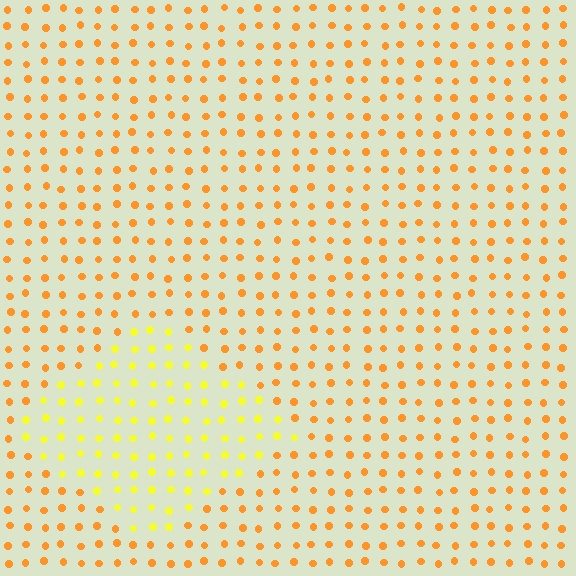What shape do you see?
I see a diamond.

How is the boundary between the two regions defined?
The boundary is defined purely by a slight shift in hue (about 33 degrees). Spacing, size, and orientation are identical on both sides.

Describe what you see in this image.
The image is filled with small orange elements in a uniform arrangement. A diamond-shaped region is visible where the elements are tinted to a slightly different hue, forming a subtle color boundary.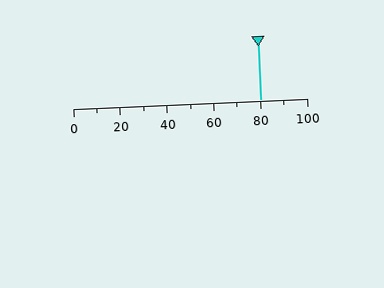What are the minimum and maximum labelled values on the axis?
The axis runs from 0 to 100.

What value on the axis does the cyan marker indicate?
The marker indicates approximately 80.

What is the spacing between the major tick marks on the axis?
The major ticks are spaced 20 apart.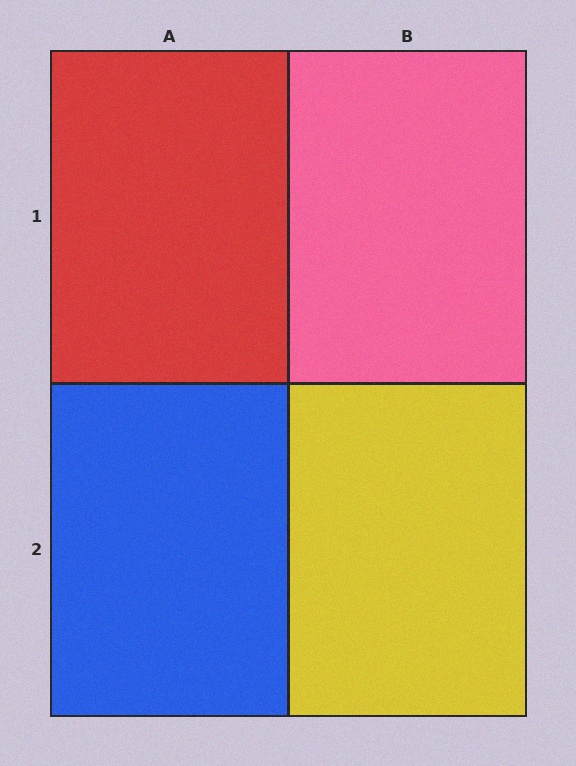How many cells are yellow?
1 cell is yellow.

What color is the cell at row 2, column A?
Blue.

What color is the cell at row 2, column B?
Yellow.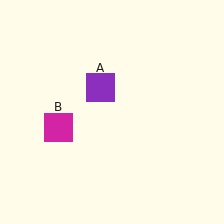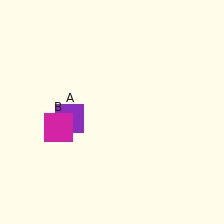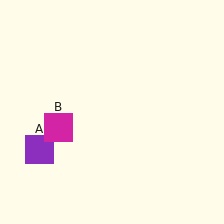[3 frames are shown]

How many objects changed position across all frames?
1 object changed position: purple square (object A).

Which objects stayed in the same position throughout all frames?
Magenta square (object B) remained stationary.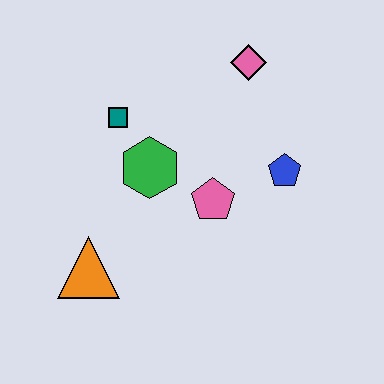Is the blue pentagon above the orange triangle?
Yes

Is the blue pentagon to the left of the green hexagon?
No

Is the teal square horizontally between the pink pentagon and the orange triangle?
Yes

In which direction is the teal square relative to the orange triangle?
The teal square is above the orange triangle.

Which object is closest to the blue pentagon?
The pink pentagon is closest to the blue pentagon.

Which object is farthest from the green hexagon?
The pink diamond is farthest from the green hexagon.